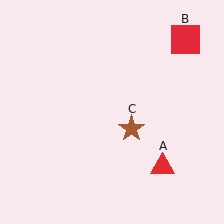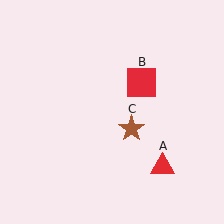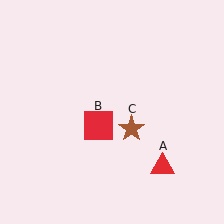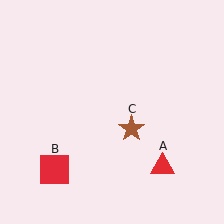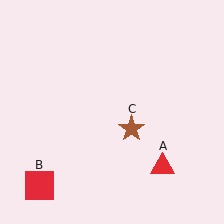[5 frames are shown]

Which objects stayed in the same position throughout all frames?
Red triangle (object A) and brown star (object C) remained stationary.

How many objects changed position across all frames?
1 object changed position: red square (object B).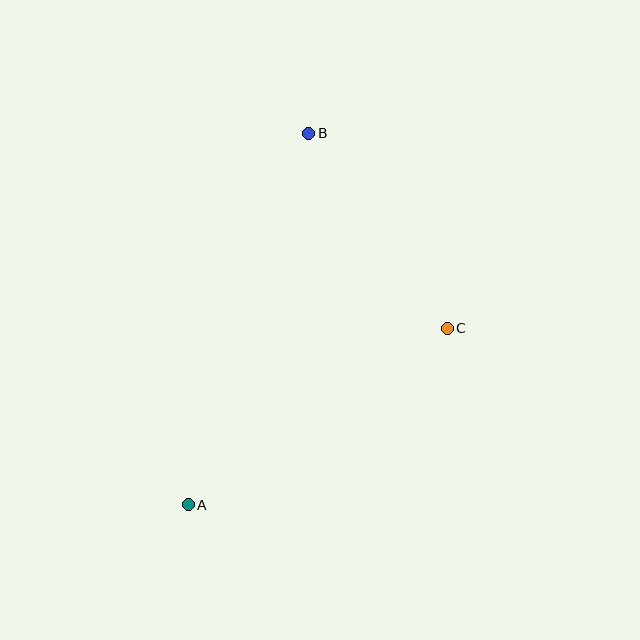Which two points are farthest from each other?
Points A and B are farthest from each other.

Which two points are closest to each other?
Points B and C are closest to each other.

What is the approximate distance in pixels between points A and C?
The distance between A and C is approximately 314 pixels.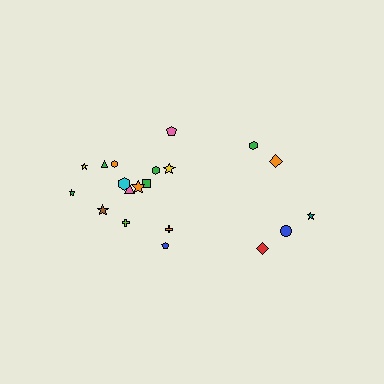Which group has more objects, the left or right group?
The left group.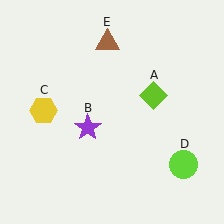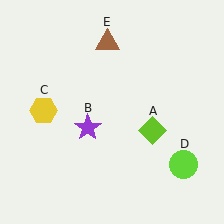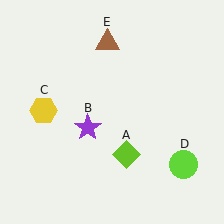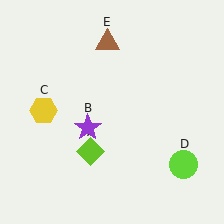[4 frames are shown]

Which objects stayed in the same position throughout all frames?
Purple star (object B) and yellow hexagon (object C) and lime circle (object D) and brown triangle (object E) remained stationary.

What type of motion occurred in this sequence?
The lime diamond (object A) rotated clockwise around the center of the scene.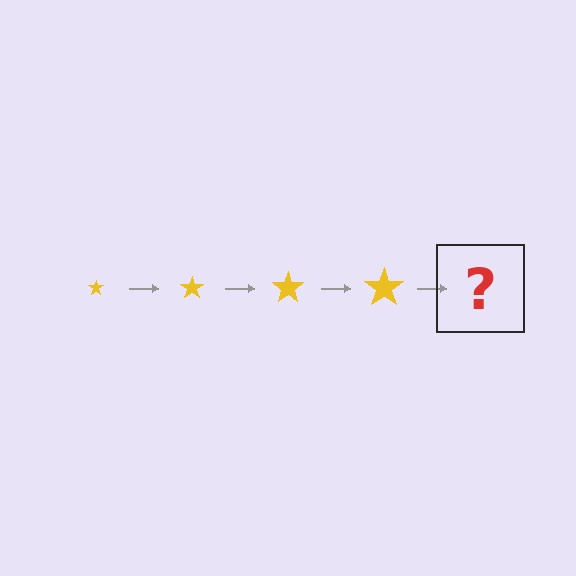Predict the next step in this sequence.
The next step is a yellow star, larger than the previous one.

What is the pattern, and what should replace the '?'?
The pattern is that the star gets progressively larger each step. The '?' should be a yellow star, larger than the previous one.